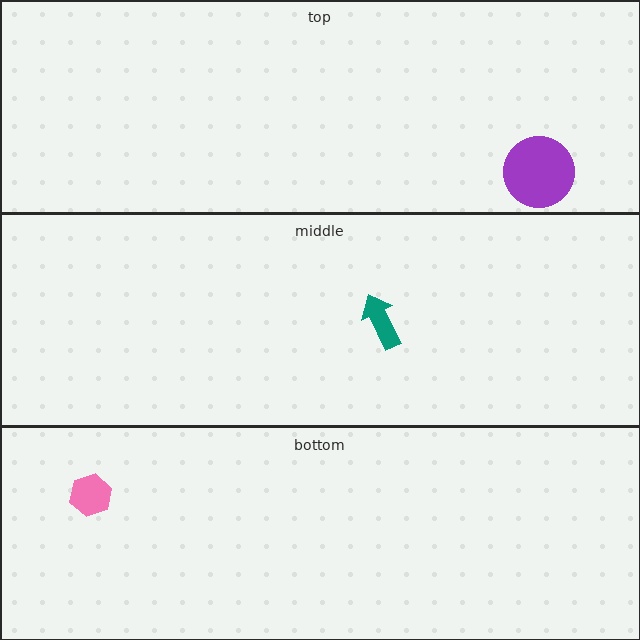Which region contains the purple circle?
The top region.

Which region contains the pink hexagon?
The bottom region.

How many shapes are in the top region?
1.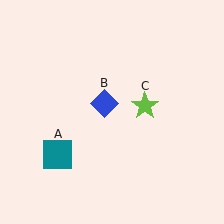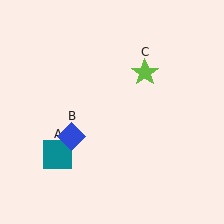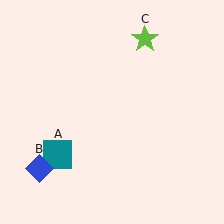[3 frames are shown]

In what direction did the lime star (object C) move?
The lime star (object C) moved up.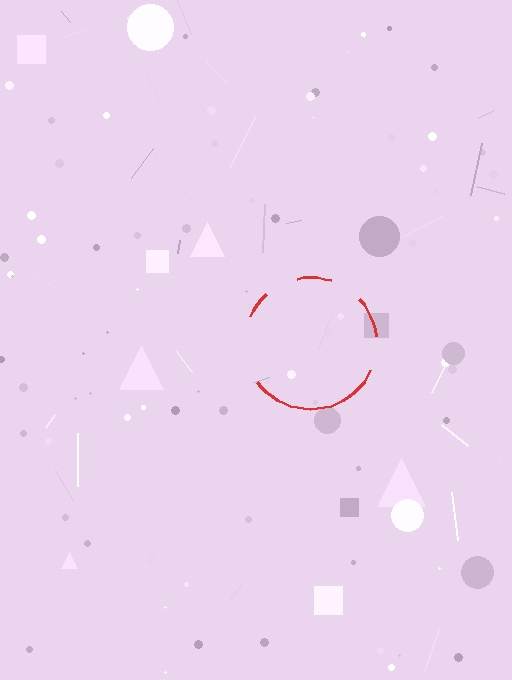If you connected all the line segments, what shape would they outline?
They would outline a circle.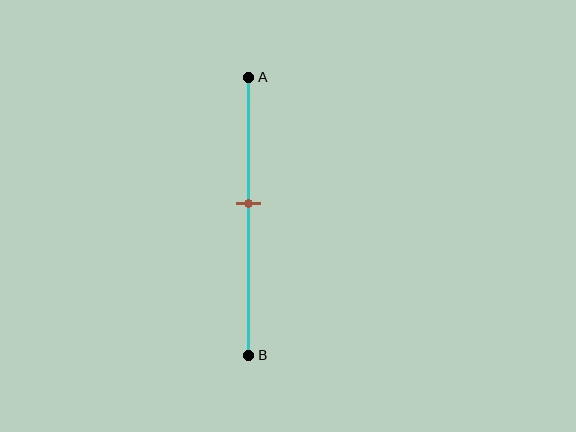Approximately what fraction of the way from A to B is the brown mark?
The brown mark is approximately 45% of the way from A to B.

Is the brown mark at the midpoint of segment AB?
No, the mark is at about 45% from A, not at the 50% midpoint.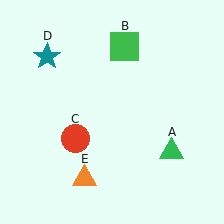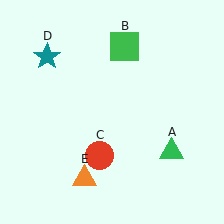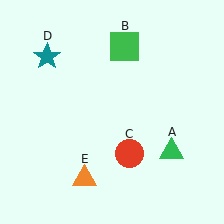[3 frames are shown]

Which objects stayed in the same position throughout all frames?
Green triangle (object A) and green square (object B) and teal star (object D) and orange triangle (object E) remained stationary.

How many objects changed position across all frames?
1 object changed position: red circle (object C).